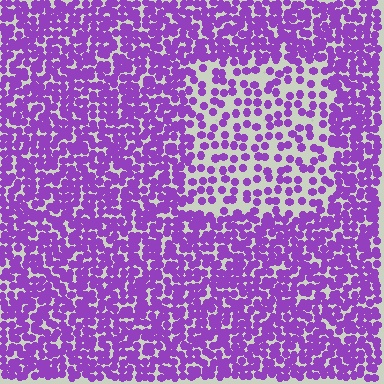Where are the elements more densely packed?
The elements are more densely packed outside the rectangle boundary.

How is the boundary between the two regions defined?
The boundary is defined by a change in element density (approximately 2.2x ratio). All elements are the same color, size, and shape.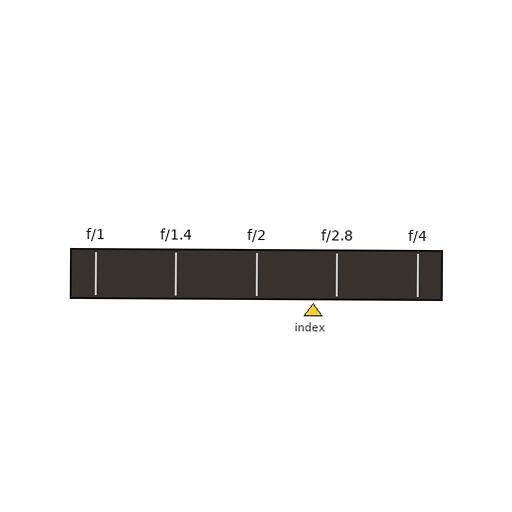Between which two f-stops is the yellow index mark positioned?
The index mark is between f/2 and f/2.8.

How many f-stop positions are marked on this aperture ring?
There are 5 f-stop positions marked.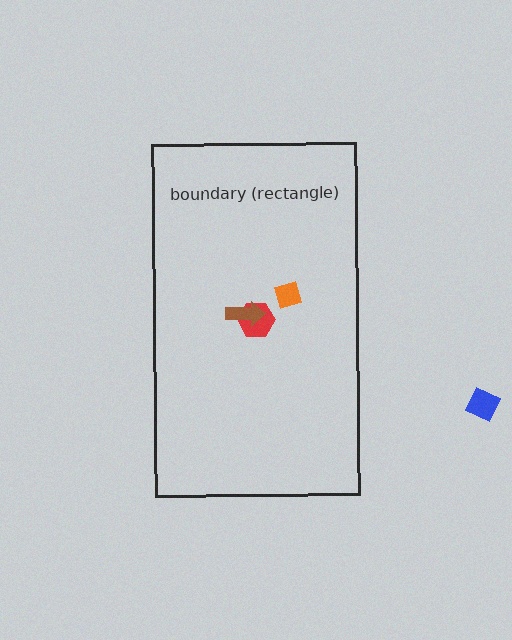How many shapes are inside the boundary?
3 inside, 1 outside.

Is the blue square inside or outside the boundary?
Outside.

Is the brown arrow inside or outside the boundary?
Inside.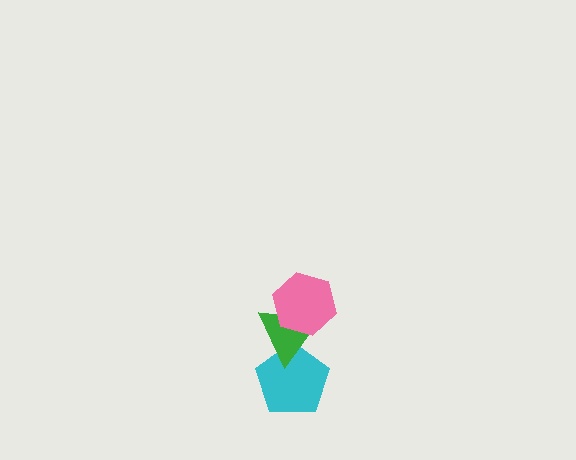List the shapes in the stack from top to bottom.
From top to bottom: the pink hexagon, the green triangle, the cyan pentagon.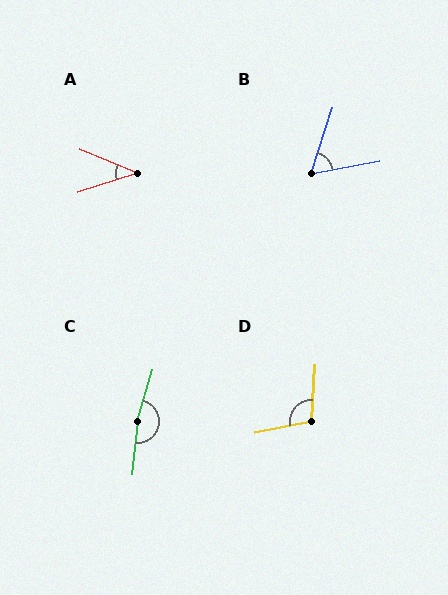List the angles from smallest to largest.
A (40°), B (62°), D (105°), C (169°).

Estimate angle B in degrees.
Approximately 62 degrees.